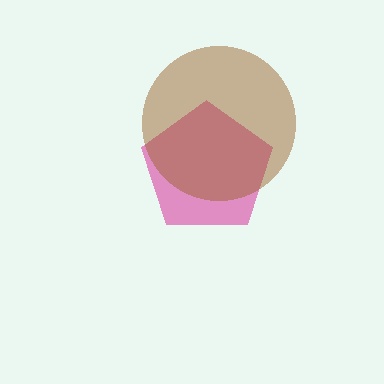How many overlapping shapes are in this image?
There are 2 overlapping shapes in the image.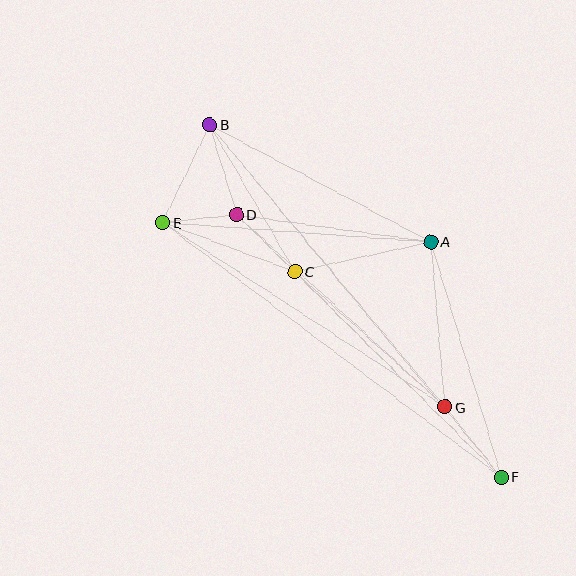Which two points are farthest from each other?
Points B and F are farthest from each other.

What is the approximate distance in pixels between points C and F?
The distance between C and F is approximately 291 pixels.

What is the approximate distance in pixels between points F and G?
The distance between F and G is approximately 90 pixels.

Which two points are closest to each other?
Points D and E are closest to each other.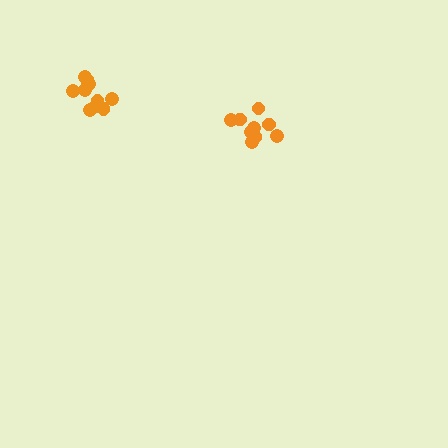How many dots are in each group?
Group 1: 12 dots, Group 2: 9 dots (21 total).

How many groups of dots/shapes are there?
There are 2 groups.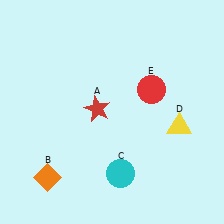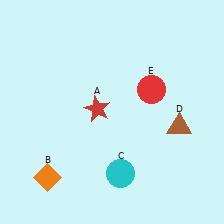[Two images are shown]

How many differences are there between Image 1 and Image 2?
There is 1 difference between the two images.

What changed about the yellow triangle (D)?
In Image 1, D is yellow. In Image 2, it changed to brown.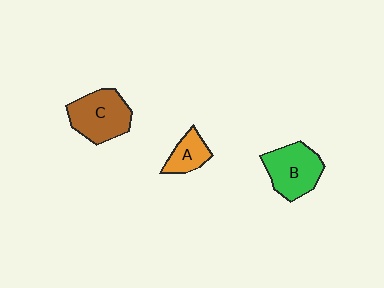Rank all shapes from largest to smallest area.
From largest to smallest: C (brown), B (green), A (orange).